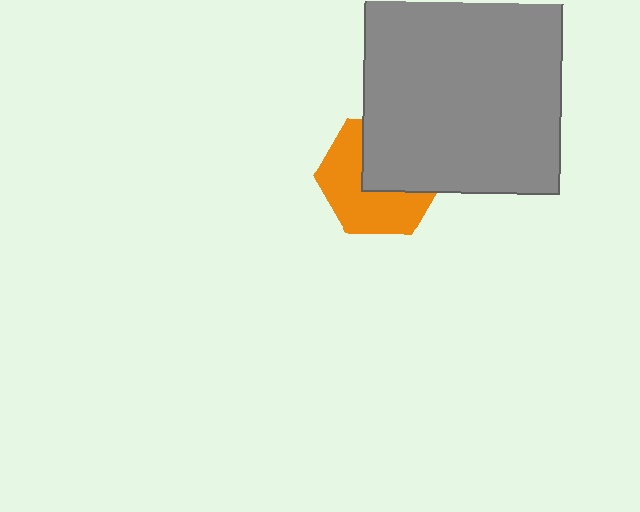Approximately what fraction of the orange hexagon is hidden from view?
Roughly 46% of the orange hexagon is hidden behind the gray square.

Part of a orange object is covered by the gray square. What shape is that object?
It is a hexagon.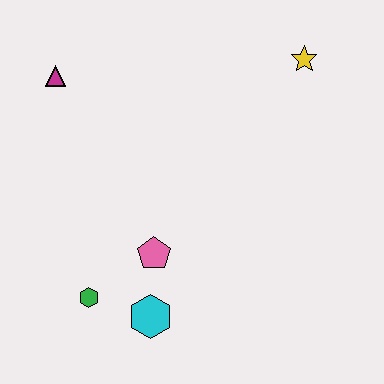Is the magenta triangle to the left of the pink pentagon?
Yes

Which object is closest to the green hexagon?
The cyan hexagon is closest to the green hexagon.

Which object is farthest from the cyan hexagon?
The yellow star is farthest from the cyan hexagon.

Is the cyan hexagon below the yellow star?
Yes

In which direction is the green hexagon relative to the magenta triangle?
The green hexagon is below the magenta triangle.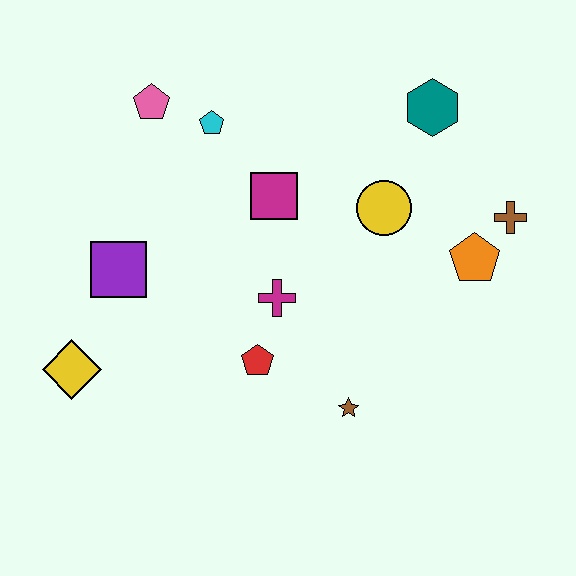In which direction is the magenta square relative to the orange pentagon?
The magenta square is to the left of the orange pentagon.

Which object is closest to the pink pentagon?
The cyan pentagon is closest to the pink pentagon.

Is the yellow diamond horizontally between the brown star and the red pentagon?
No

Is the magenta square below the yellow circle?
No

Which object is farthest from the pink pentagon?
The brown cross is farthest from the pink pentagon.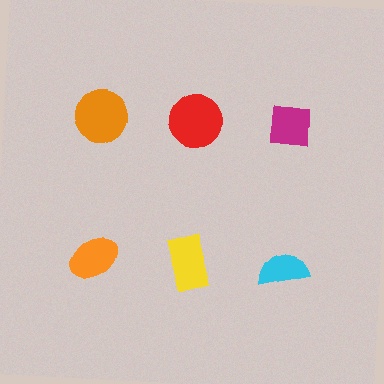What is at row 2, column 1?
An orange ellipse.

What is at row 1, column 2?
A red circle.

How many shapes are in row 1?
3 shapes.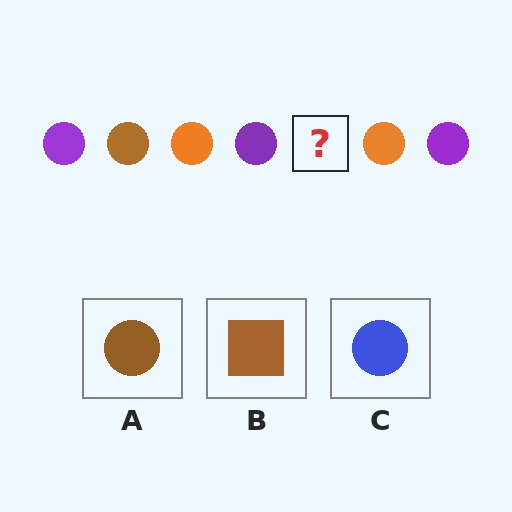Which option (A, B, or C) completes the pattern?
A.